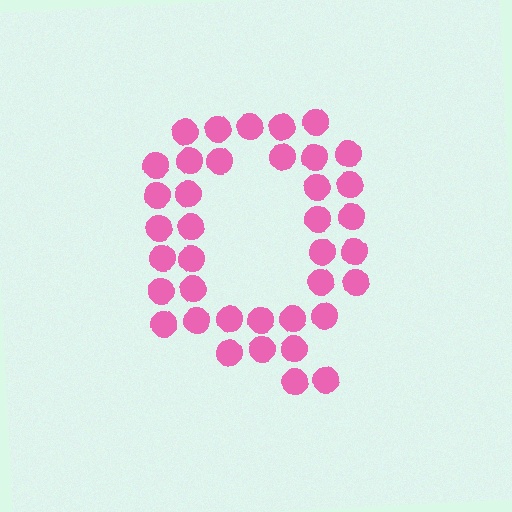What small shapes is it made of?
It is made of small circles.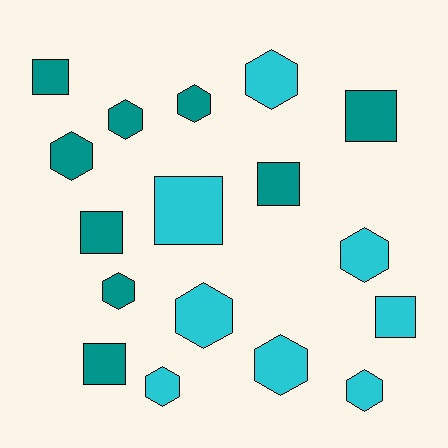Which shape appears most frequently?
Hexagon, with 10 objects.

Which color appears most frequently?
Teal, with 9 objects.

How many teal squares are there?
There are 5 teal squares.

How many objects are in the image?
There are 17 objects.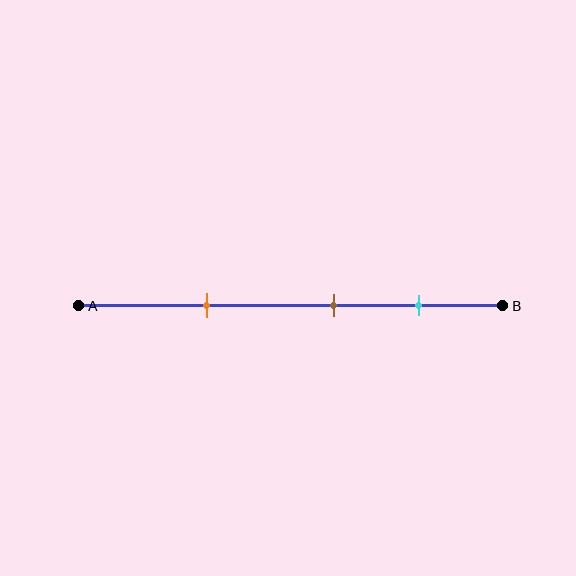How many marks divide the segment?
There are 3 marks dividing the segment.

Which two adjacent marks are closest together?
The brown and cyan marks are the closest adjacent pair.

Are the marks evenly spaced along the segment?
Yes, the marks are approximately evenly spaced.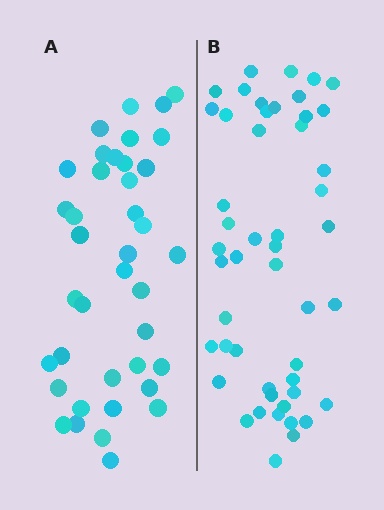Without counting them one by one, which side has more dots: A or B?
Region B (the right region) has more dots.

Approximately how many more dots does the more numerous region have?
Region B has roughly 10 or so more dots than region A.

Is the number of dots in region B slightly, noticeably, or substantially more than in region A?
Region B has noticeably more, but not dramatically so. The ratio is roughly 1.3 to 1.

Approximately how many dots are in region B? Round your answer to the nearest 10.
About 50 dots. (The exact count is 49, which rounds to 50.)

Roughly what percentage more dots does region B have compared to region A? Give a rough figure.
About 25% more.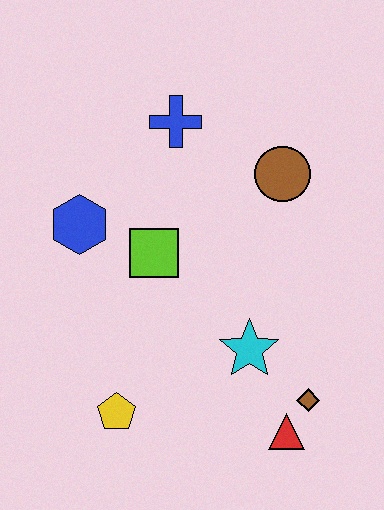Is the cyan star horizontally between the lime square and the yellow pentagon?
No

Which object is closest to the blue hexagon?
The lime square is closest to the blue hexagon.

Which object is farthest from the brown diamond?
The blue cross is farthest from the brown diamond.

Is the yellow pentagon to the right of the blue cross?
No